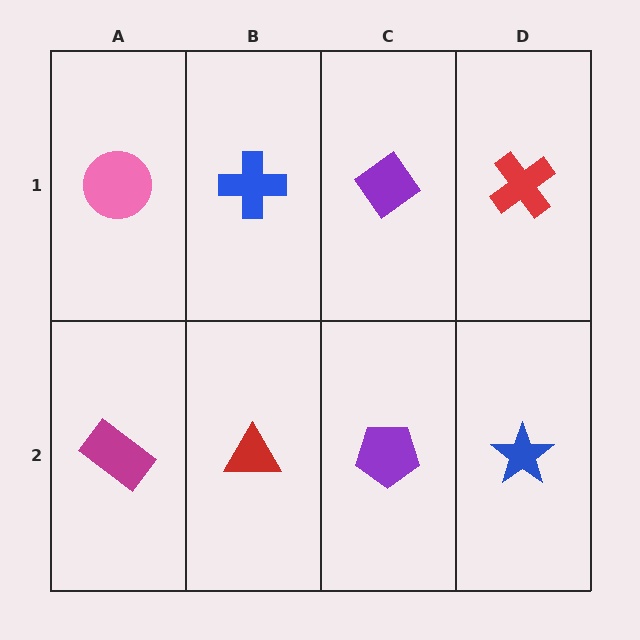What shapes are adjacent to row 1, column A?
A magenta rectangle (row 2, column A), a blue cross (row 1, column B).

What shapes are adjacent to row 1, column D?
A blue star (row 2, column D), a purple diamond (row 1, column C).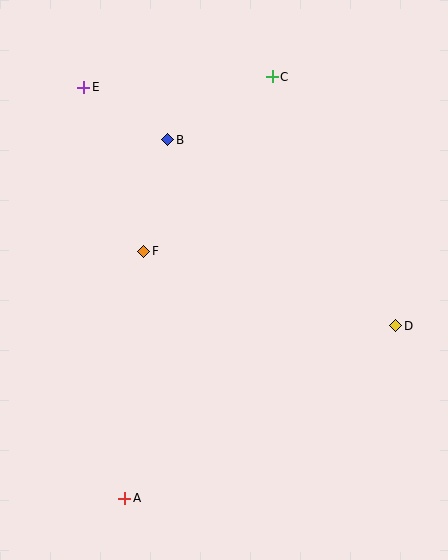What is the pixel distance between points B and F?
The distance between B and F is 114 pixels.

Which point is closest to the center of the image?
Point F at (144, 251) is closest to the center.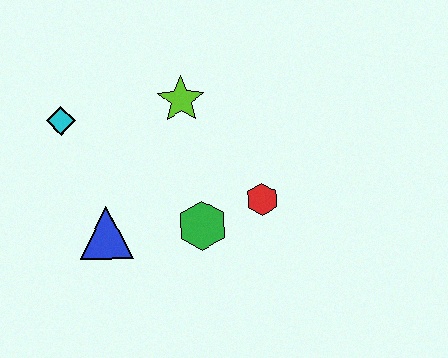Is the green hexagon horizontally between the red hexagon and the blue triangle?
Yes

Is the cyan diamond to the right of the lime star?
No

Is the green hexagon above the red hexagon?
No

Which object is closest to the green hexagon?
The red hexagon is closest to the green hexagon.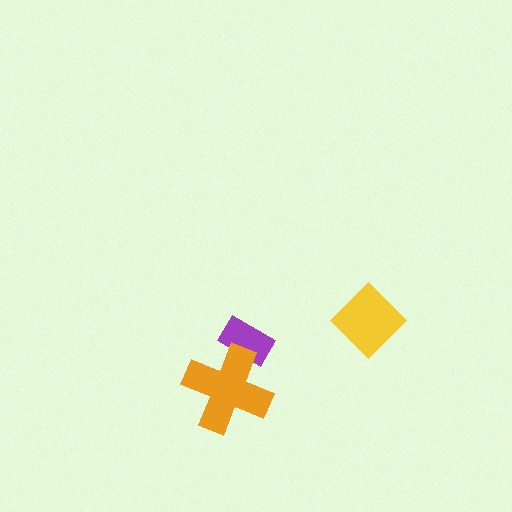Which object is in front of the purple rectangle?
The orange cross is in front of the purple rectangle.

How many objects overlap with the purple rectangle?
1 object overlaps with the purple rectangle.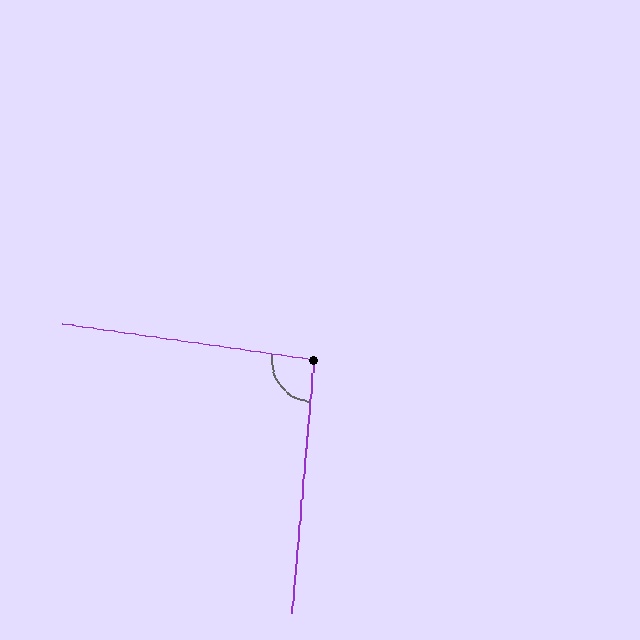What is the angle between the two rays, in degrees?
Approximately 94 degrees.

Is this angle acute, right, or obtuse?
It is approximately a right angle.